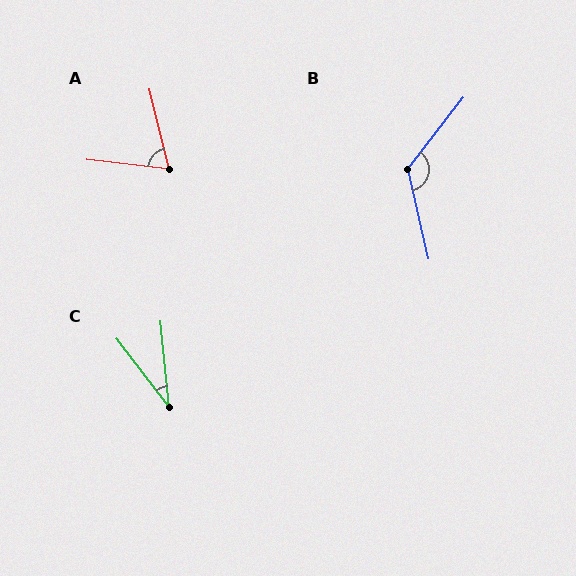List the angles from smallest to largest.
C (32°), A (70°), B (129°).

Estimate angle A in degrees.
Approximately 70 degrees.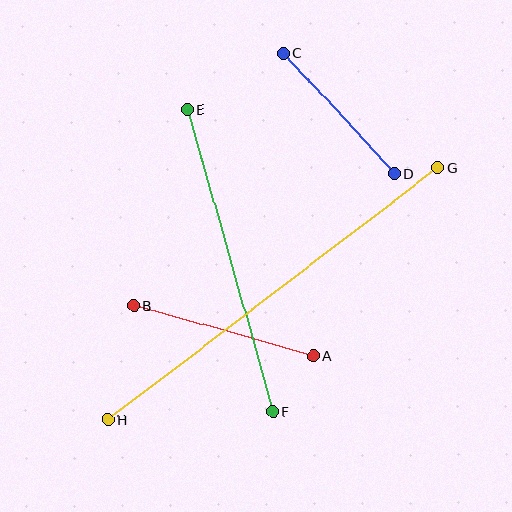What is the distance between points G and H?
The distance is approximately 415 pixels.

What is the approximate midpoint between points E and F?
The midpoint is at approximately (230, 260) pixels.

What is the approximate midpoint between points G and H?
The midpoint is at approximately (273, 294) pixels.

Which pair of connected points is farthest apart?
Points G and H are farthest apart.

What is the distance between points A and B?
The distance is approximately 186 pixels.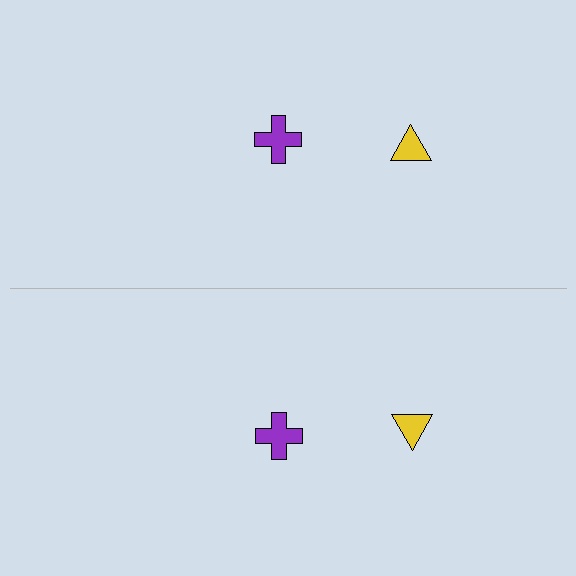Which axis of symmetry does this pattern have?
The pattern has a horizontal axis of symmetry running through the center of the image.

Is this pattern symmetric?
Yes, this pattern has bilateral (reflection) symmetry.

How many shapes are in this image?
There are 4 shapes in this image.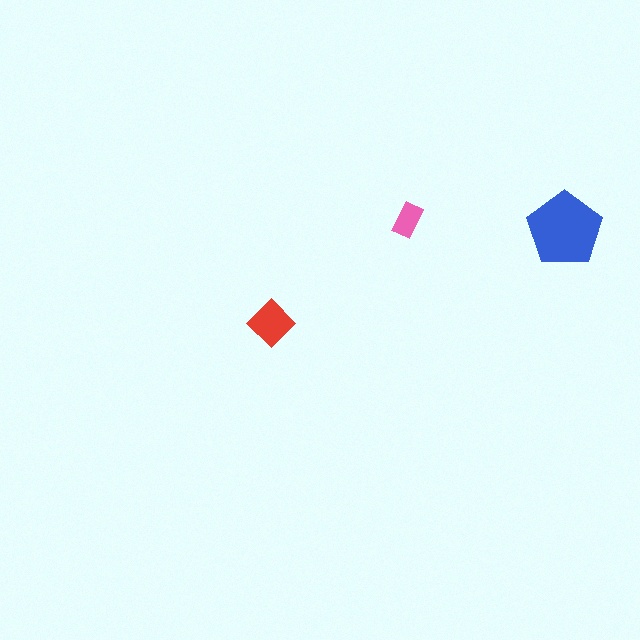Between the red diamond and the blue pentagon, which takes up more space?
The blue pentagon.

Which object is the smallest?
The pink rectangle.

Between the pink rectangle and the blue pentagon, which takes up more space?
The blue pentagon.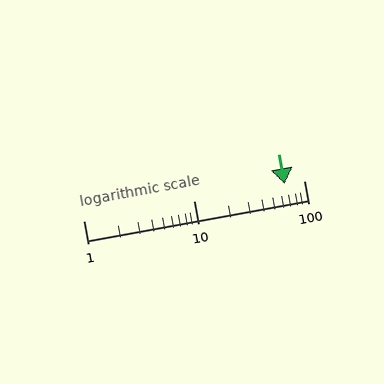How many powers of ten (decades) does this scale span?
The scale spans 2 decades, from 1 to 100.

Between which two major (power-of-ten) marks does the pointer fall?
The pointer is between 10 and 100.